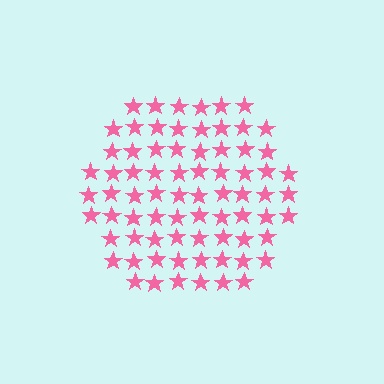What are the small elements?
The small elements are stars.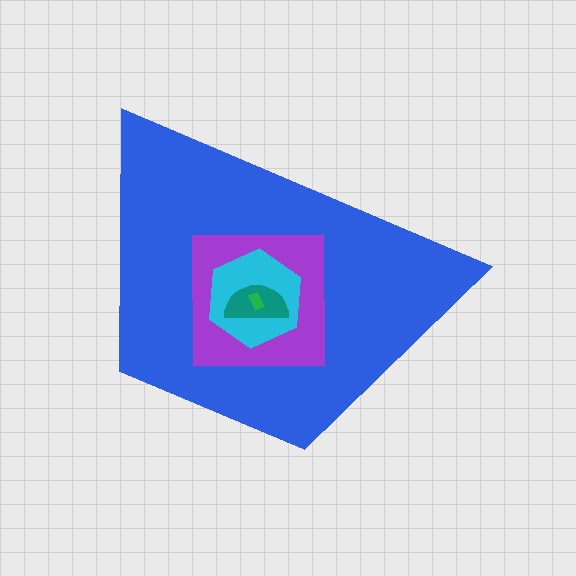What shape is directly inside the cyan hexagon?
The teal semicircle.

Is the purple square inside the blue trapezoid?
Yes.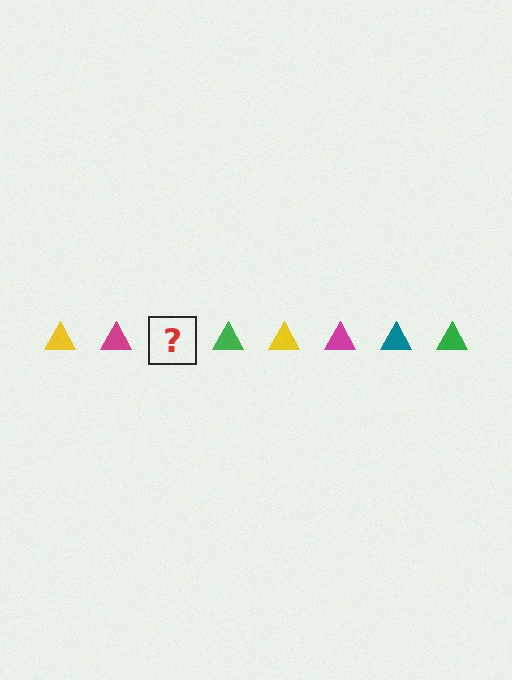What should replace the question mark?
The question mark should be replaced with a teal triangle.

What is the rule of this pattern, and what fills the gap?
The rule is that the pattern cycles through yellow, magenta, teal, green triangles. The gap should be filled with a teal triangle.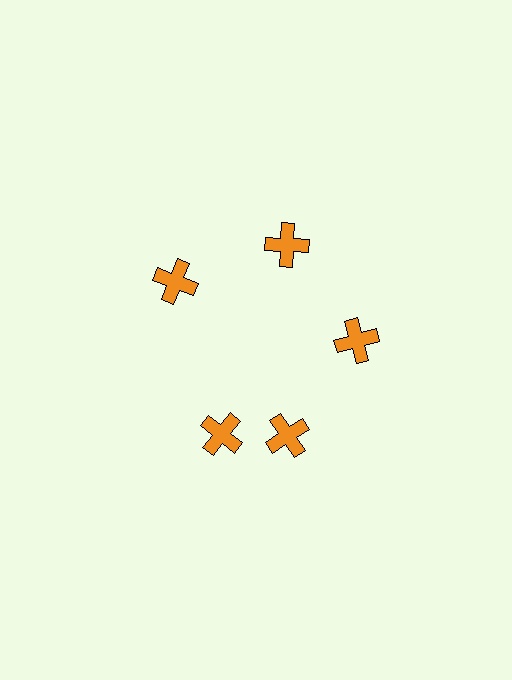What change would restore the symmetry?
The symmetry would be restored by rotating it back into even spacing with its neighbors so that all 5 crosses sit at equal angles and equal distance from the center.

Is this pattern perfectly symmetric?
No. The 5 orange crosses are arranged in a ring, but one element near the 8 o'clock position is rotated out of alignment along the ring, breaking the 5-fold rotational symmetry.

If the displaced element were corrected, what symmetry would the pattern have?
It would have 5-fold rotational symmetry — the pattern would map onto itself every 72 degrees.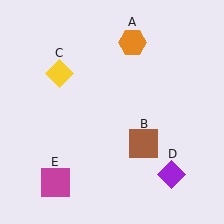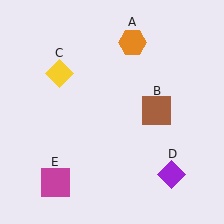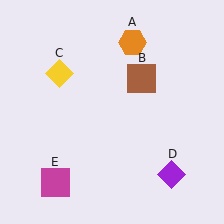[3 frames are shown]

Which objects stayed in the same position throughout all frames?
Orange hexagon (object A) and yellow diamond (object C) and purple diamond (object D) and magenta square (object E) remained stationary.